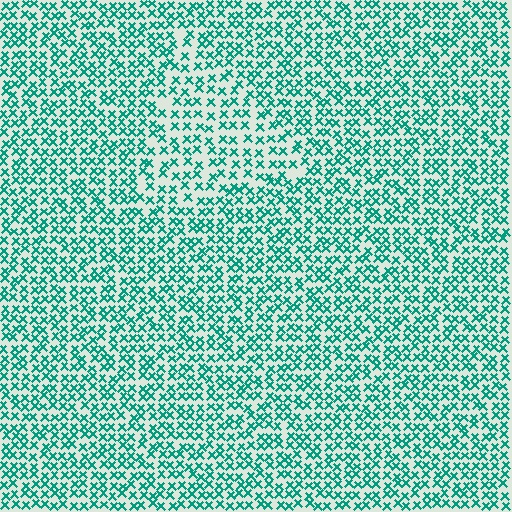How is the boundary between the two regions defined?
The boundary is defined by a change in element density (approximately 1.5x ratio). All elements are the same color, size, and shape.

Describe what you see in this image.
The image contains small teal elements arranged at two different densities. A triangle-shaped region is visible where the elements are less densely packed than the surrounding area.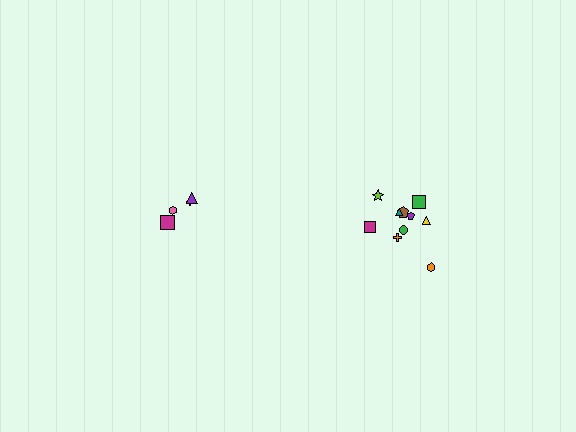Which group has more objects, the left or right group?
The right group.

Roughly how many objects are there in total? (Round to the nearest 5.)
Roughly 15 objects in total.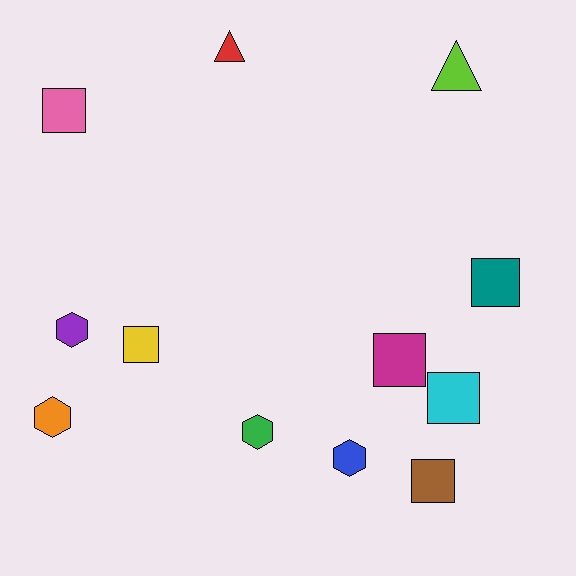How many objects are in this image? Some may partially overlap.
There are 12 objects.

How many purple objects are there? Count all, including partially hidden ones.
There is 1 purple object.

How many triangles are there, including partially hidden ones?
There are 2 triangles.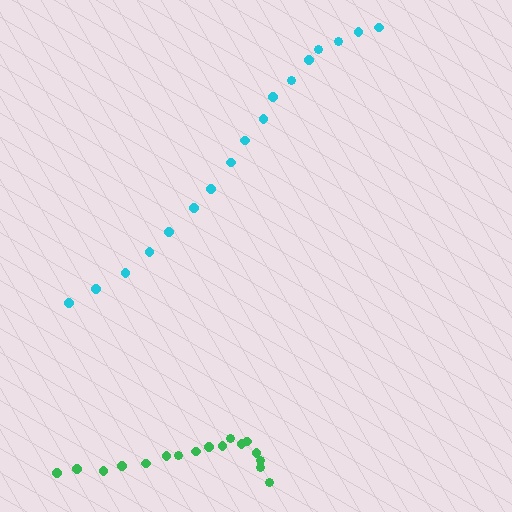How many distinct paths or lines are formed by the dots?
There are 2 distinct paths.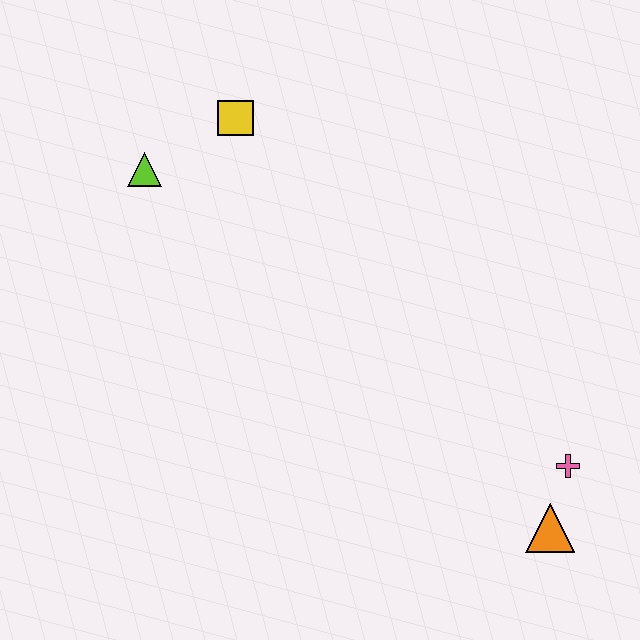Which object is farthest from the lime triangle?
The orange triangle is farthest from the lime triangle.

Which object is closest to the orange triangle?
The pink cross is closest to the orange triangle.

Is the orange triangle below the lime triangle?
Yes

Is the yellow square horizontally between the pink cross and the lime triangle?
Yes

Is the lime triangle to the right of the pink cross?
No